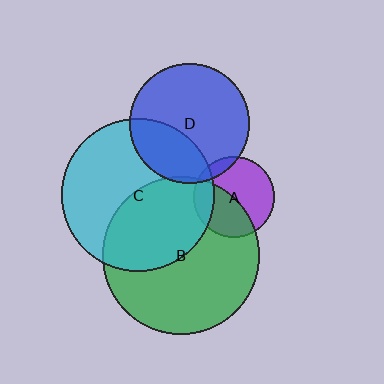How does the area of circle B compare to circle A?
Approximately 3.8 times.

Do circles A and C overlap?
Yes.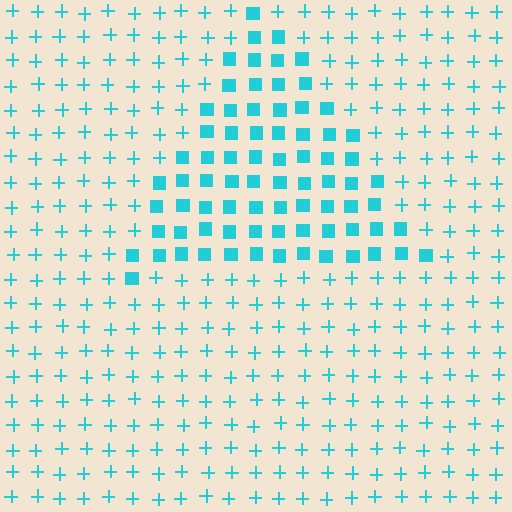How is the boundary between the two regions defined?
The boundary is defined by a change in element shape: squares inside vs. plus signs outside. All elements share the same color and spacing.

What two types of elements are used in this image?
The image uses squares inside the triangle region and plus signs outside it.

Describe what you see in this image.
The image is filled with small cyan elements arranged in a uniform grid. A triangle-shaped region contains squares, while the surrounding area contains plus signs. The boundary is defined purely by the change in element shape.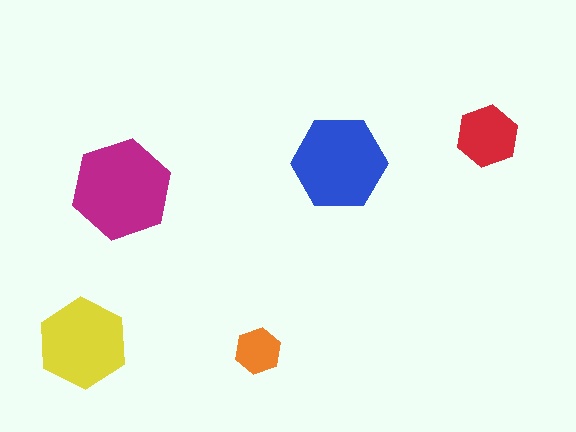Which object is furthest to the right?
The red hexagon is rightmost.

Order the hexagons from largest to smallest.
the magenta one, the blue one, the yellow one, the red one, the orange one.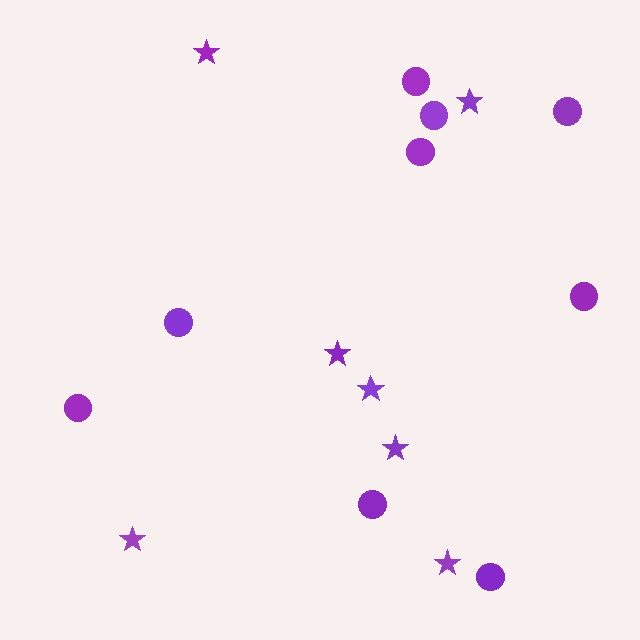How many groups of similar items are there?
There are 2 groups: one group of circles (9) and one group of stars (7).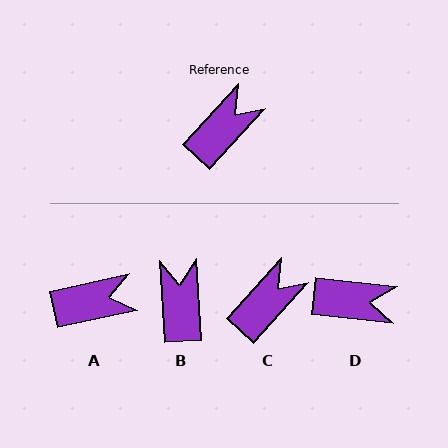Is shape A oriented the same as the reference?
No, it is off by about 36 degrees.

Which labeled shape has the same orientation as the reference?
C.